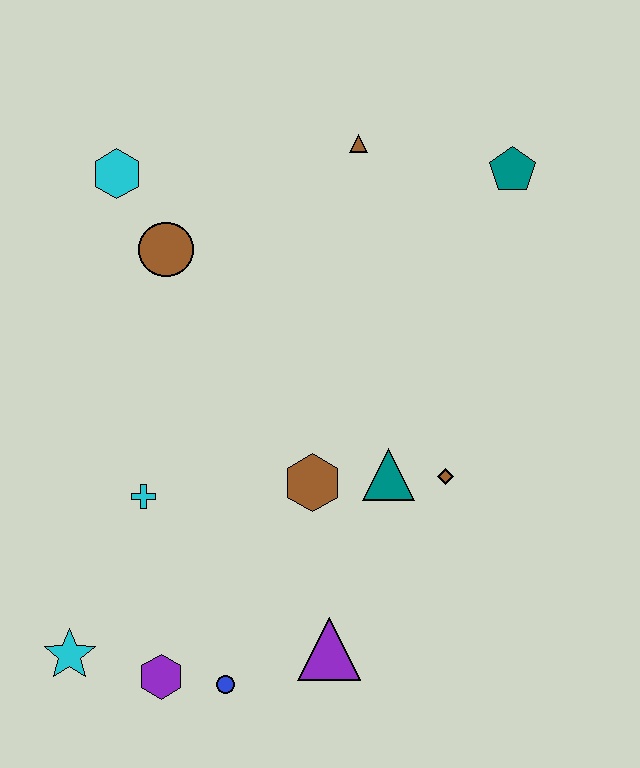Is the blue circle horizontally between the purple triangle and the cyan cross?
Yes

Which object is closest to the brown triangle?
The teal pentagon is closest to the brown triangle.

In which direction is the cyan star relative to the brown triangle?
The cyan star is below the brown triangle.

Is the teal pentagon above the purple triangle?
Yes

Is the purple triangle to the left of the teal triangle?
Yes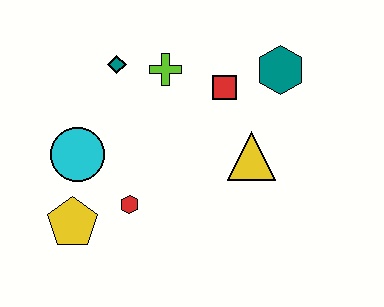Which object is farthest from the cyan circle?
The teal hexagon is farthest from the cyan circle.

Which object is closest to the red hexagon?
The yellow pentagon is closest to the red hexagon.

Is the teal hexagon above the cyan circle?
Yes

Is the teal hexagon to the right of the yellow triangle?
Yes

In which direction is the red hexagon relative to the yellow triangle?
The red hexagon is to the left of the yellow triangle.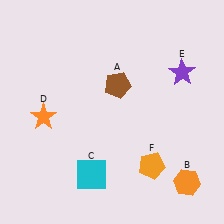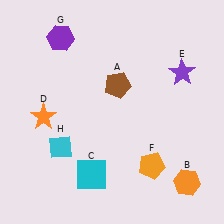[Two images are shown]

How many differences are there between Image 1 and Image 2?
There are 2 differences between the two images.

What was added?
A purple hexagon (G), a cyan diamond (H) were added in Image 2.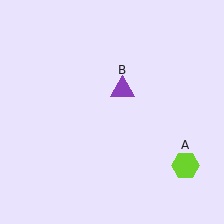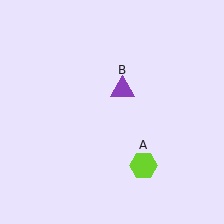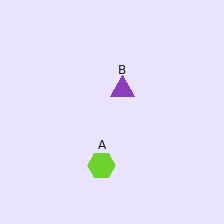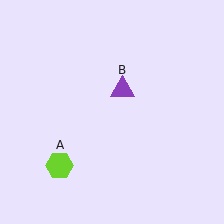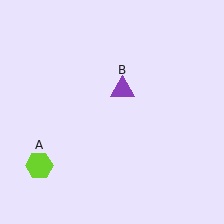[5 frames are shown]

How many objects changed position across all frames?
1 object changed position: lime hexagon (object A).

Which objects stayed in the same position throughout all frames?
Purple triangle (object B) remained stationary.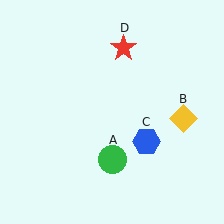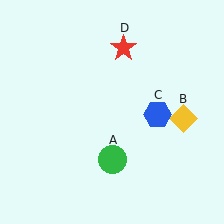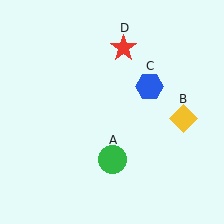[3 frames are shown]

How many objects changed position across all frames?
1 object changed position: blue hexagon (object C).